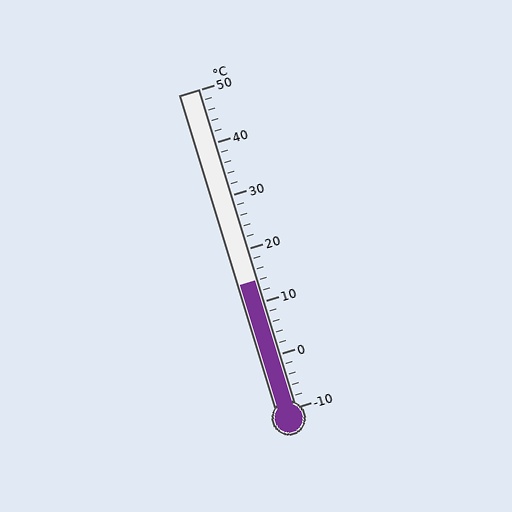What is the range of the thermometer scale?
The thermometer scale ranges from -10°C to 50°C.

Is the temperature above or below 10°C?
The temperature is above 10°C.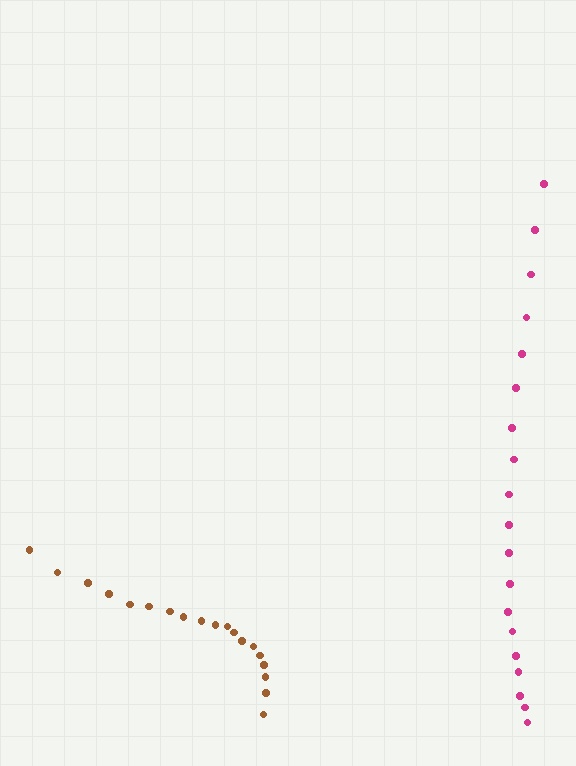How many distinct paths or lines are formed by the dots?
There are 2 distinct paths.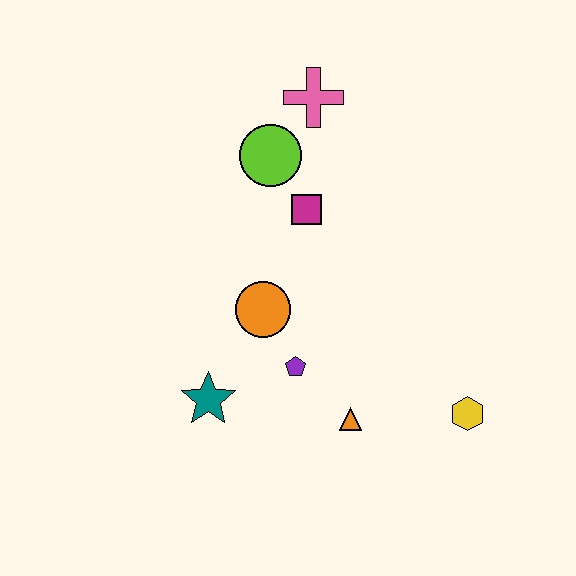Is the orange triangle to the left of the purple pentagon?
No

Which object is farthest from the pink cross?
The yellow hexagon is farthest from the pink cross.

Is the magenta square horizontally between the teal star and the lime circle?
No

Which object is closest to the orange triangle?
The purple pentagon is closest to the orange triangle.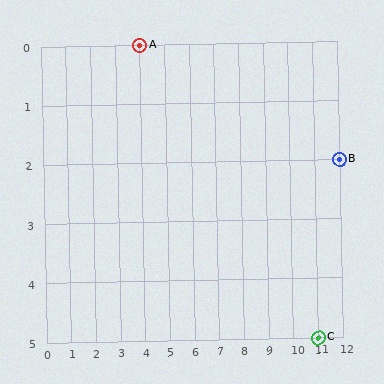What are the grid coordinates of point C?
Point C is at grid coordinates (11, 5).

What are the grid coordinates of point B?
Point B is at grid coordinates (12, 2).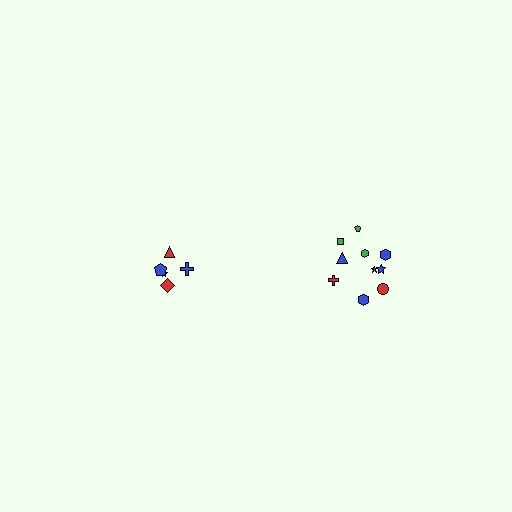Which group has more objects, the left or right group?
The right group.